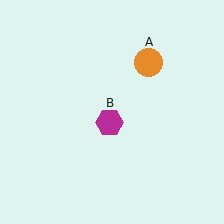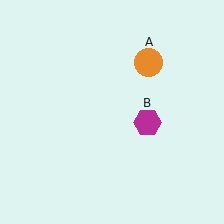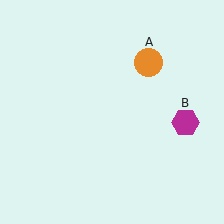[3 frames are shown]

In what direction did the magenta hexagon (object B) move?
The magenta hexagon (object B) moved right.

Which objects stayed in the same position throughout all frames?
Orange circle (object A) remained stationary.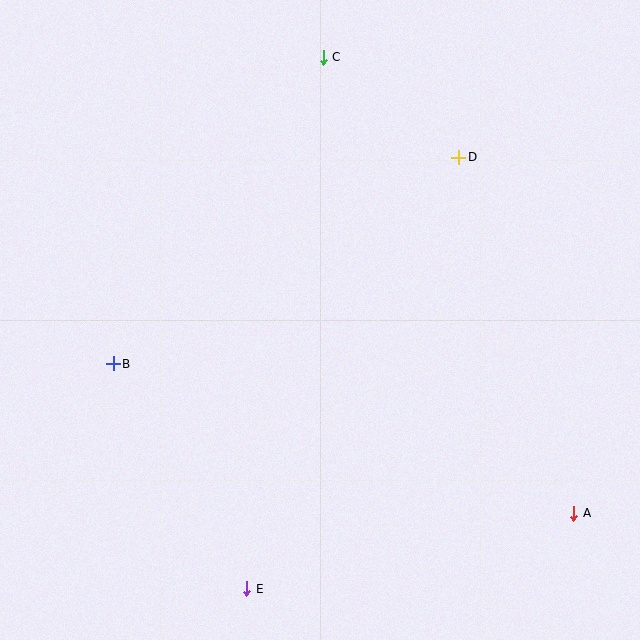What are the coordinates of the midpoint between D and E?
The midpoint between D and E is at (353, 373).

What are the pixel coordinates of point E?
Point E is at (247, 589).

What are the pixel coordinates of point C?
Point C is at (323, 57).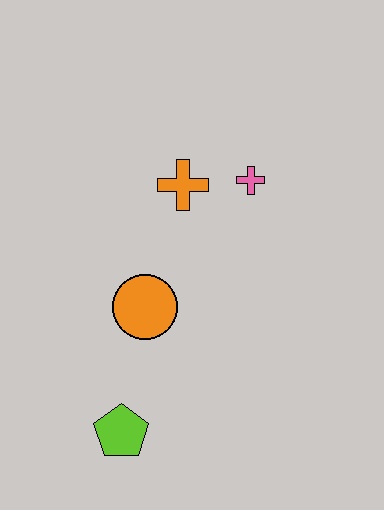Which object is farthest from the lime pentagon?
The pink cross is farthest from the lime pentagon.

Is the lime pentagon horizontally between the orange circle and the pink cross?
No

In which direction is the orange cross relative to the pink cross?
The orange cross is to the left of the pink cross.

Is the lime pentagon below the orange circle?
Yes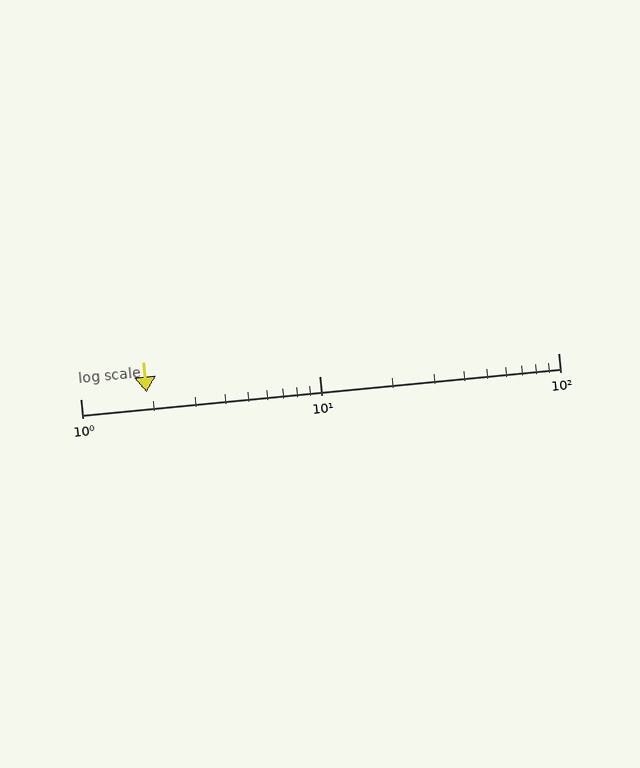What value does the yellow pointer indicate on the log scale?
The pointer indicates approximately 1.9.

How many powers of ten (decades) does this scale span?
The scale spans 2 decades, from 1 to 100.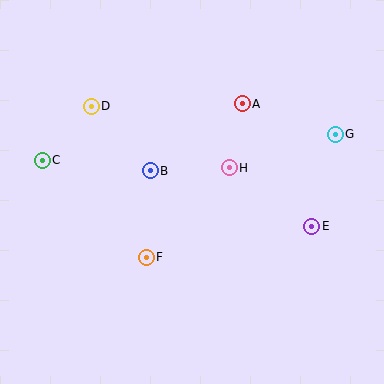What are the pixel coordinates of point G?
Point G is at (335, 134).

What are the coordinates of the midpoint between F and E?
The midpoint between F and E is at (229, 242).